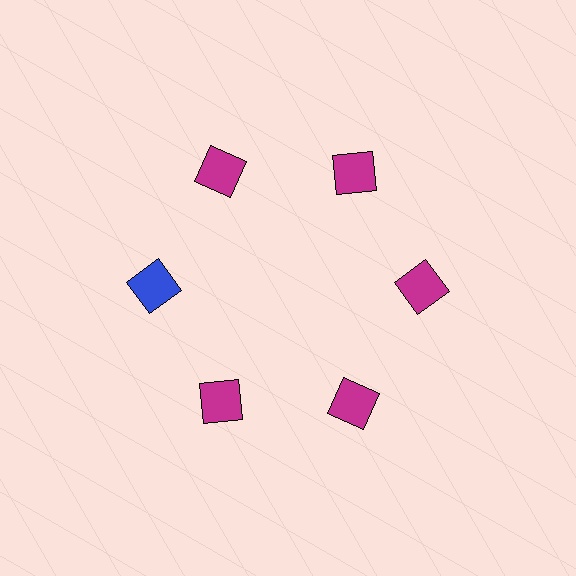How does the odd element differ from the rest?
It has a different color: blue instead of magenta.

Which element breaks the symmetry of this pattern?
The blue square at roughly the 9 o'clock position breaks the symmetry. All other shapes are magenta squares.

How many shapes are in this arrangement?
There are 6 shapes arranged in a ring pattern.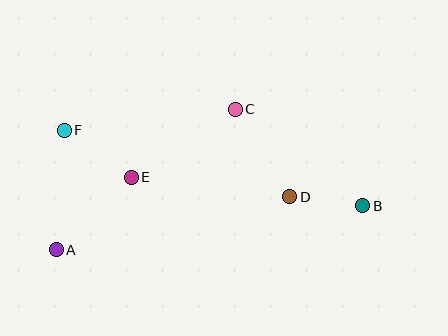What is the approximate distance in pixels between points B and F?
The distance between B and F is approximately 308 pixels.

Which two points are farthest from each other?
Points A and B are farthest from each other.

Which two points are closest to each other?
Points B and D are closest to each other.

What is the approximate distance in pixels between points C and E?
The distance between C and E is approximately 124 pixels.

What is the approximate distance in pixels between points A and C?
The distance between A and C is approximately 228 pixels.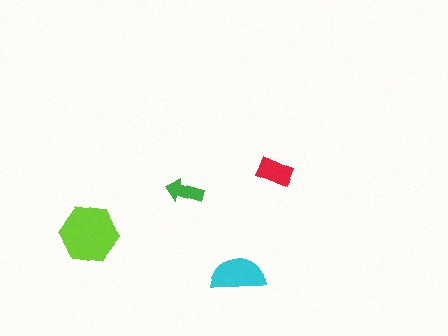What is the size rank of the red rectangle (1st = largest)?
3rd.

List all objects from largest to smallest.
The lime hexagon, the cyan semicircle, the red rectangle, the green arrow.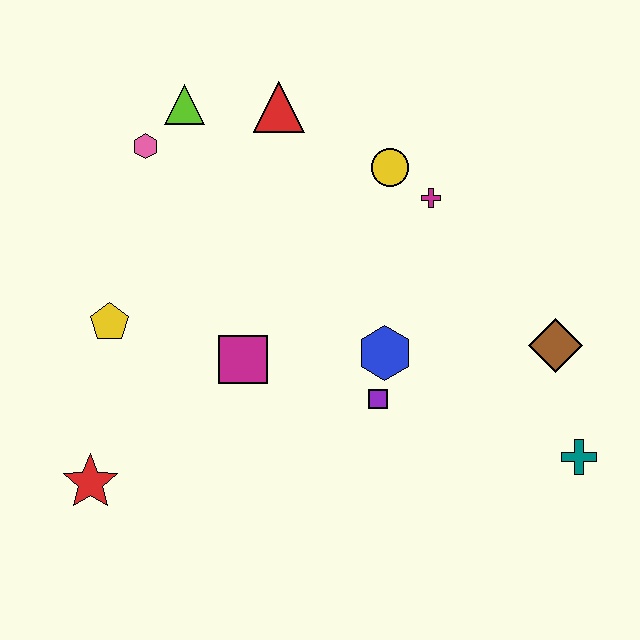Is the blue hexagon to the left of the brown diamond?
Yes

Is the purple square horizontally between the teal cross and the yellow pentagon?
Yes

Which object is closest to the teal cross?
The brown diamond is closest to the teal cross.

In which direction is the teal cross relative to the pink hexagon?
The teal cross is to the right of the pink hexagon.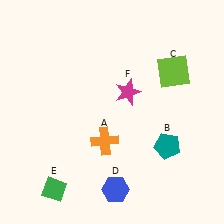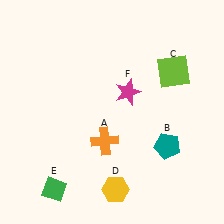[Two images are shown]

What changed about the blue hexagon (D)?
In Image 1, D is blue. In Image 2, it changed to yellow.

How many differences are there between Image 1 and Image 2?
There is 1 difference between the two images.